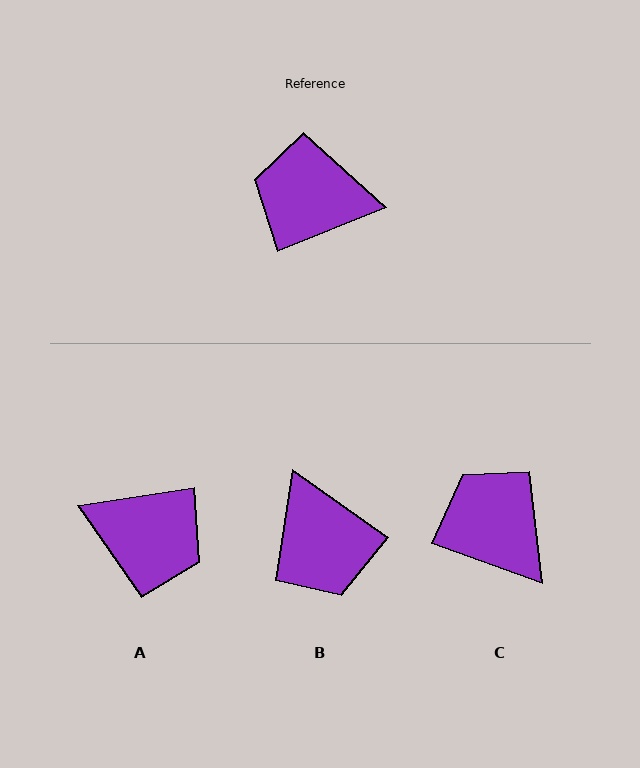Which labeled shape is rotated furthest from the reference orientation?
A, about 167 degrees away.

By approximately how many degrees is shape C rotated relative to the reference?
Approximately 42 degrees clockwise.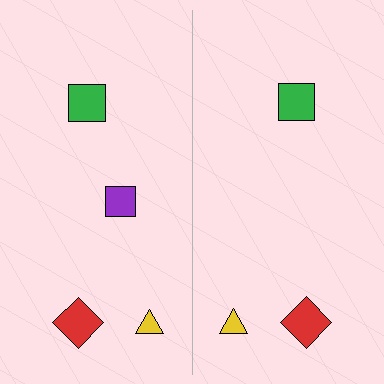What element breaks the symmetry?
A purple square is missing from the right side.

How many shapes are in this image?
There are 7 shapes in this image.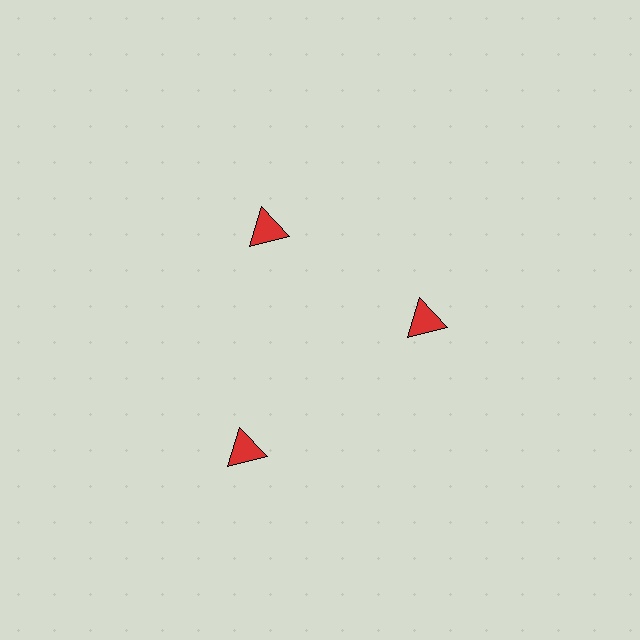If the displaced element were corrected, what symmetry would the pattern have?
It would have 3-fold rotational symmetry — the pattern would map onto itself every 120 degrees.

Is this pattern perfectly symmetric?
No. The 3 red triangles are arranged in a ring, but one element near the 7 o'clock position is pushed outward from the center, breaking the 3-fold rotational symmetry.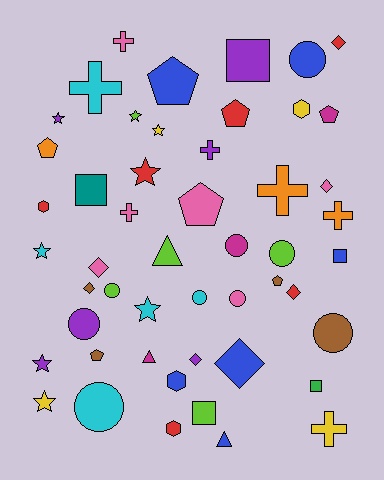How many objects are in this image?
There are 50 objects.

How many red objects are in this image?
There are 6 red objects.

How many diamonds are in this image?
There are 7 diamonds.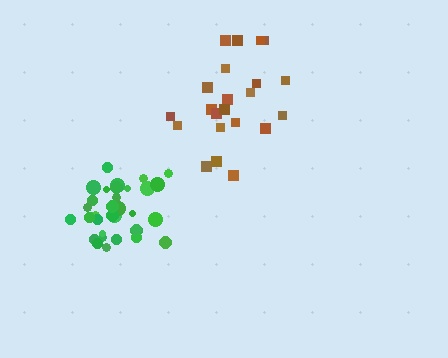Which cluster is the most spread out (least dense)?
Brown.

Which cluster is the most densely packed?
Green.